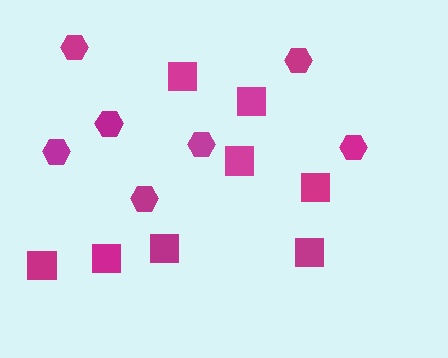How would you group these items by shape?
There are 2 groups: one group of hexagons (7) and one group of squares (8).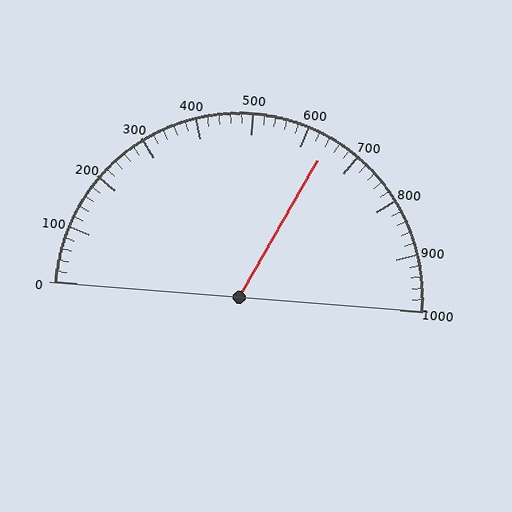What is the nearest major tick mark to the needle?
The nearest major tick mark is 600.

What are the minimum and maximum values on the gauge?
The gauge ranges from 0 to 1000.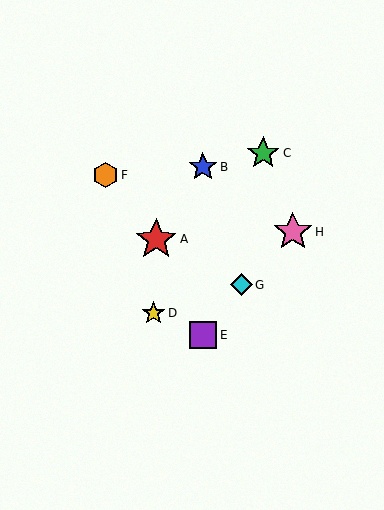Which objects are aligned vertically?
Objects B, E are aligned vertically.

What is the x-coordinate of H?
Object H is at x≈293.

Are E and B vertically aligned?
Yes, both are at x≈203.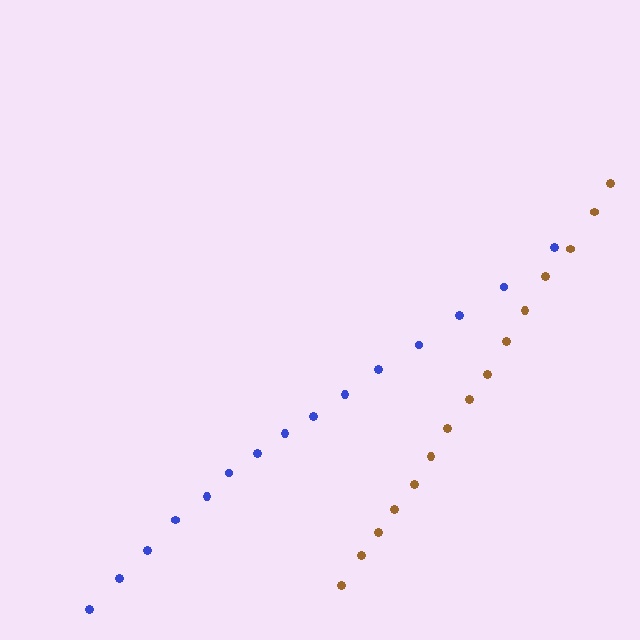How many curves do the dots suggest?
There are 2 distinct paths.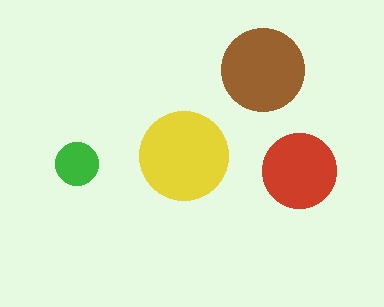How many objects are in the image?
There are 4 objects in the image.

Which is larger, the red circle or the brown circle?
The brown one.